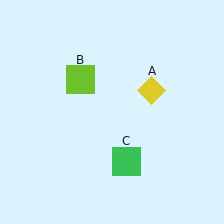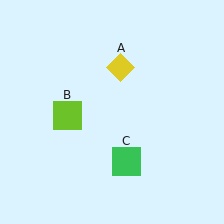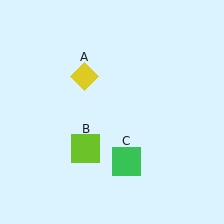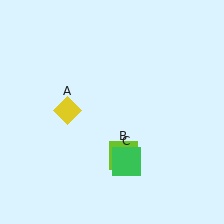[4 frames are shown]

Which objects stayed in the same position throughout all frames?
Green square (object C) remained stationary.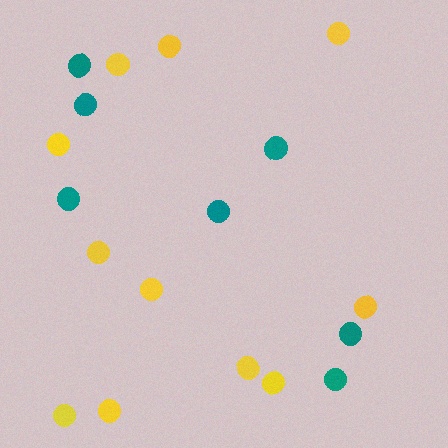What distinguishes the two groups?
There are 2 groups: one group of yellow circles (11) and one group of teal circles (7).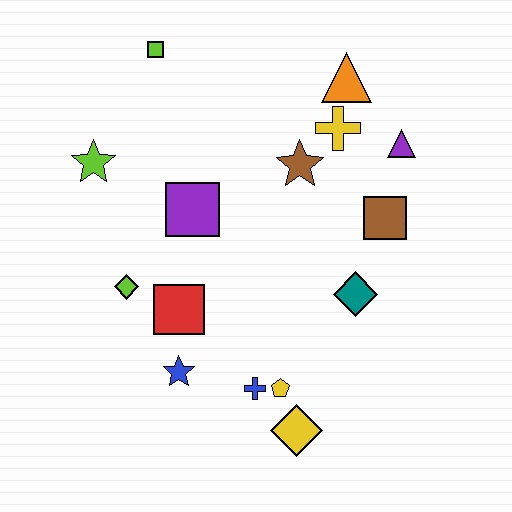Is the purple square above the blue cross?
Yes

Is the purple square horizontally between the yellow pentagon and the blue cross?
No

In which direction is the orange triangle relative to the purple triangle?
The orange triangle is above the purple triangle.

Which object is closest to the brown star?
The yellow cross is closest to the brown star.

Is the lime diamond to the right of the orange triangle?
No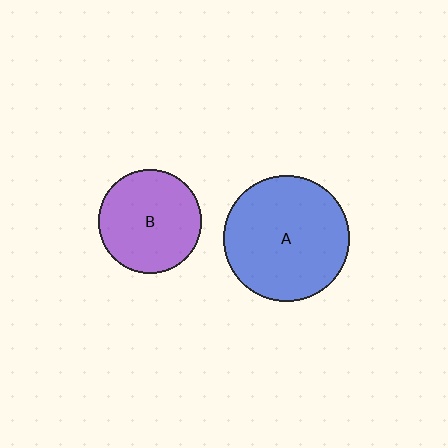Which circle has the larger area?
Circle A (blue).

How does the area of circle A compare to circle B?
Approximately 1.5 times.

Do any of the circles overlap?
No, none of the circles overlap.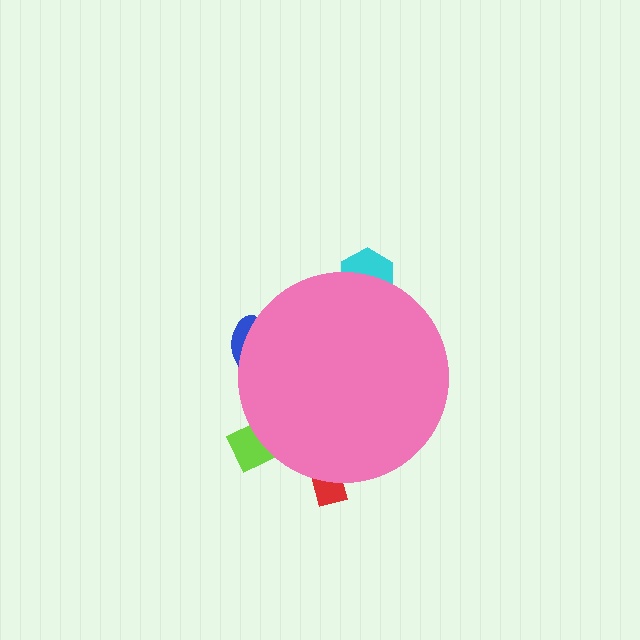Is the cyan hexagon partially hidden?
Yes, the cyan hexagon is partially hidden behind the pink circle.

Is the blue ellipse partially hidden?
Yes, the blue ellipse is partially hidden behind the pink circle.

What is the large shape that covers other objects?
A pink circle.